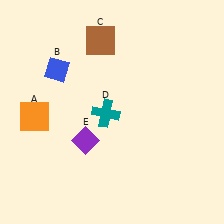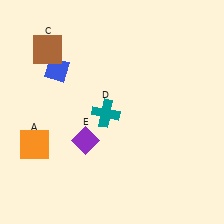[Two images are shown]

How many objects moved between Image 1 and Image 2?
2 objects moved between the two images.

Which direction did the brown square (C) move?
The brown square (C) moved left.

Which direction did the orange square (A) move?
The orange square (A) moved down.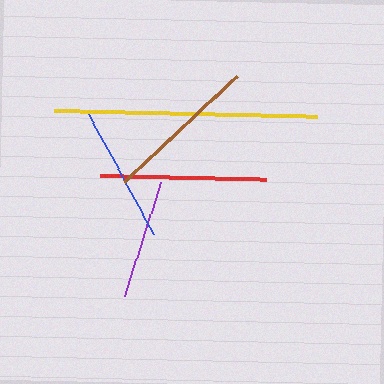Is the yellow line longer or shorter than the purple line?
The yellow line is longer than the purple line.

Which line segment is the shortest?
The purple line is the shortest at approximately 119 pixels.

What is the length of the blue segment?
The blue segment is approximately 137 pixels long.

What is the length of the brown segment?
The brown segment is approximately 154 pixels long.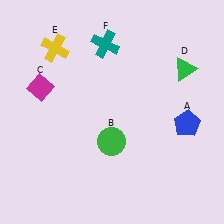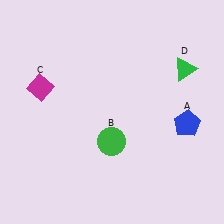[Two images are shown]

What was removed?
The yellow cross (E), the teal cross (F) were removed in Image 2.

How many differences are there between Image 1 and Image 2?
There are 2 differences between the two images.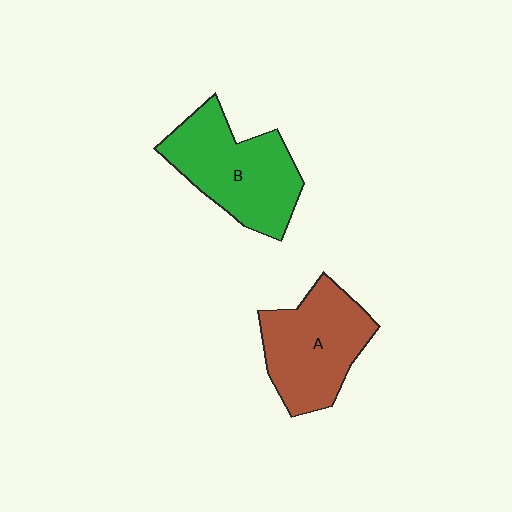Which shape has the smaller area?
Shape A (brown).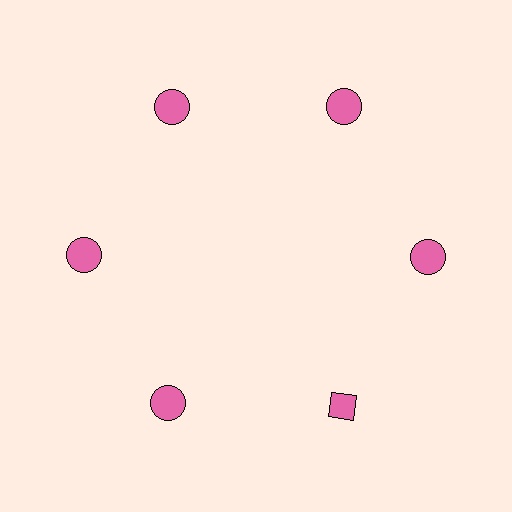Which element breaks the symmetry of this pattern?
The pink diamond at roughly the 5 o'clock position breaks the symmetry. All other shapes are pink circles.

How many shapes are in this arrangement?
There are 6 shapes arranged in a ring pattern.